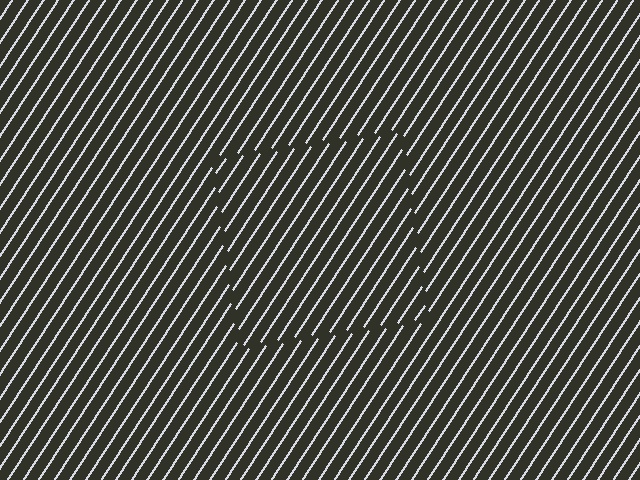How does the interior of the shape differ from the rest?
The interior of the shape contains the same grating, shifted by half a period — the contour is defined by the phase discontinuity where line-ends from the inner and outer gratings abut.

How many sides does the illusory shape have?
4 sides — the line-ends trace a square.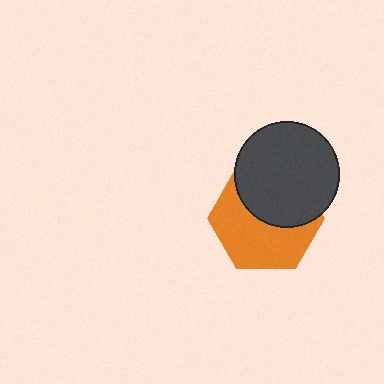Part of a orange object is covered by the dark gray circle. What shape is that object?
It is a hexagon.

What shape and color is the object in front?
The object in front is a dark gray circle.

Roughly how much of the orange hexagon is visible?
About half of it is visible (roughly 56%).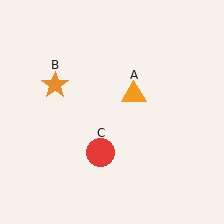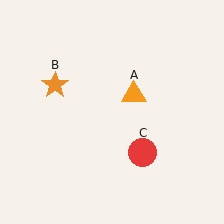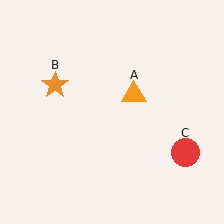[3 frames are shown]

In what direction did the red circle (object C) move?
The red circle (object C) moved right.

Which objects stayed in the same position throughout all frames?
Orange triangle (object A) and orange star (object B) remained stationary.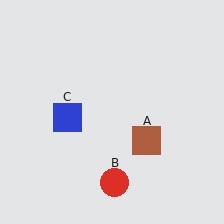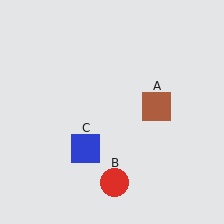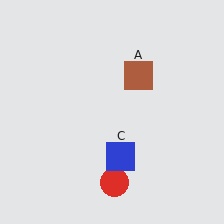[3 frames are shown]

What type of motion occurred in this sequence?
The brown square (object A), blue square (object C) rotated counterclockwise around the center of the scene.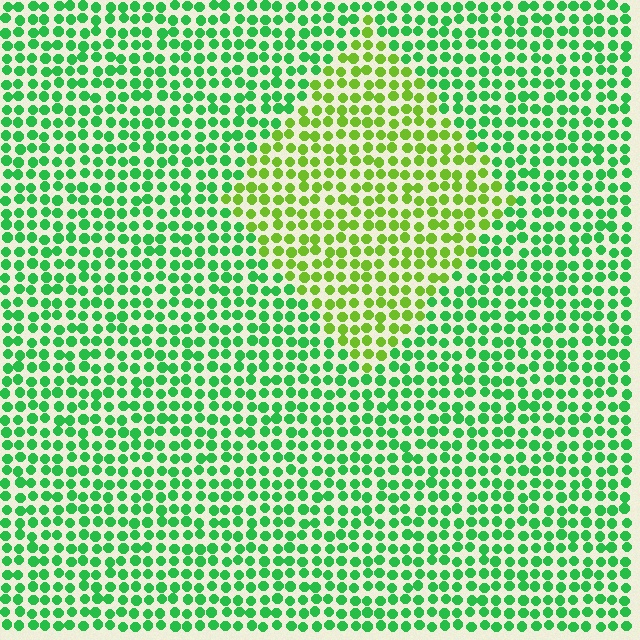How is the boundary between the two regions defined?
The boundary is defined purely by a slight shift in hue (about 40 degrees). Spacing, size, and orientation are identical on both sides.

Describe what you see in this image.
The image is filled with small green elements in a uniform arrangement. A diamond-shaped region is visible where the elements are tinted to a slightly different hue, forming a subtle color boundary.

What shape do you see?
I see a diamond.